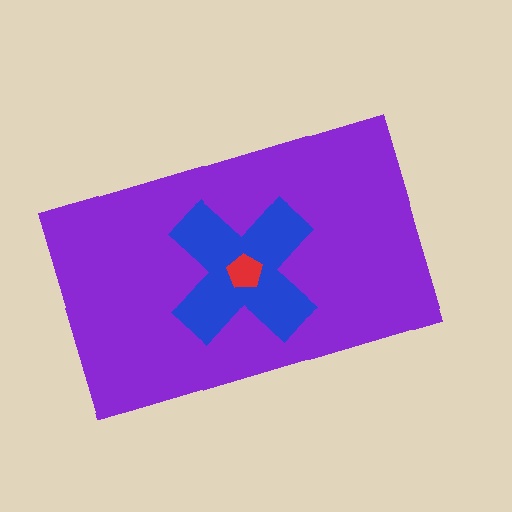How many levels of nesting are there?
3.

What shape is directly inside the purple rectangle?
The blue cross.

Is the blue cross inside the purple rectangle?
Yes.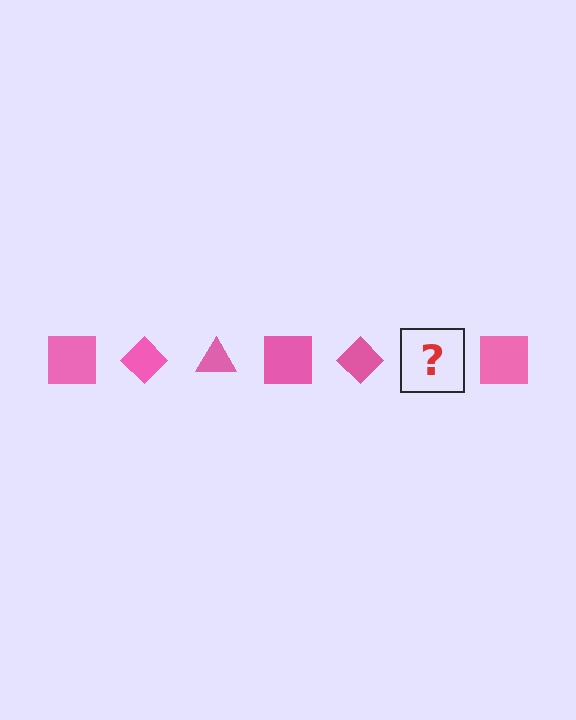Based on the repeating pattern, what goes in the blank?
The blank should be a pink triangle.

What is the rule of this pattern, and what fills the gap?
The rule is that the pattern cycles through square, diamond, triangle shapes in pink. The gap should be filled with a pink triangle.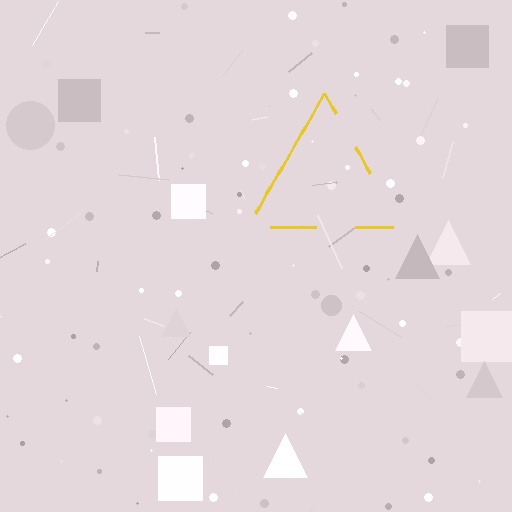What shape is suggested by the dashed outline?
The dashed outline suggests a triangle.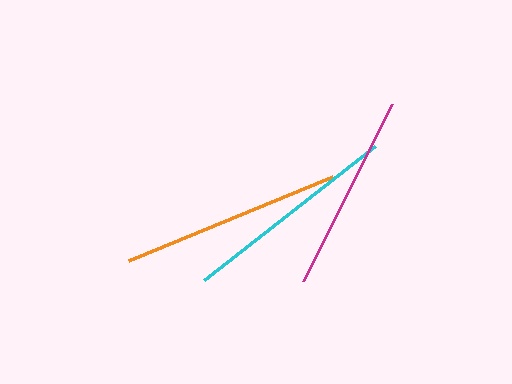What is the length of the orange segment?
The orange segment is approximately 221 pixels long.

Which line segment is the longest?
The orange line is the longest at approximately 221 pixels.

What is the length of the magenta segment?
The magenta segment is approximately 198 pixels long.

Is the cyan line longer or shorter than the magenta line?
The cyan line is longer than the magenta line.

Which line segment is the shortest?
The magenta line is the shortest at approximately 198 pixels.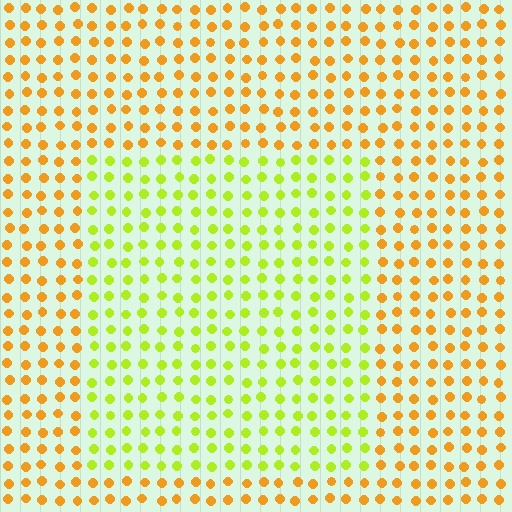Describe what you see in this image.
The image is filled with small orange elements in a uniform arrangement. A rectangle-shaped region is visible where the elements are tinted to a slightly different hue, forming a subtle color boundary.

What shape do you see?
I see a rectangle.